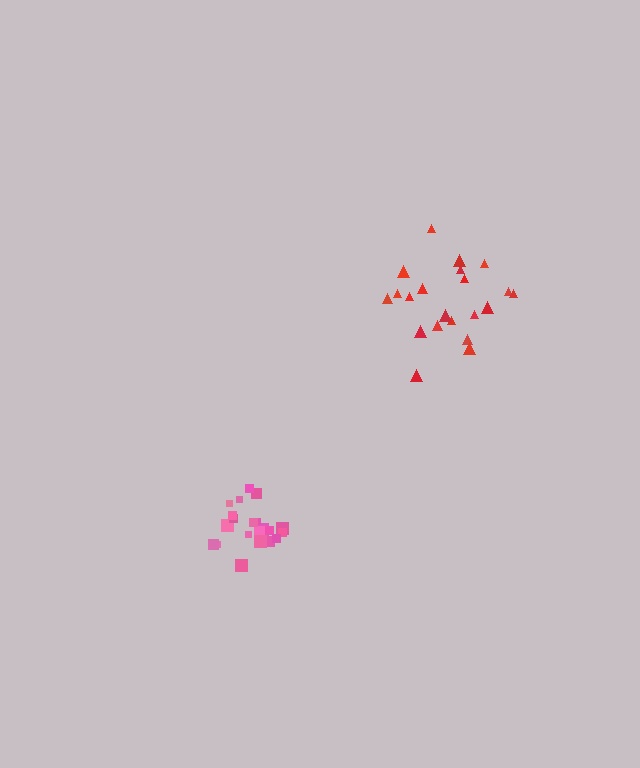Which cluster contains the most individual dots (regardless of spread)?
Pink (22).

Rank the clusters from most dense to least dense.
pink, red.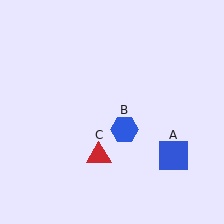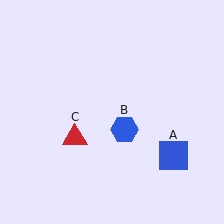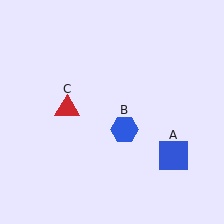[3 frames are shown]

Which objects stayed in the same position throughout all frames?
Blue square (object A) and blue hexagon (object B) remained stationary.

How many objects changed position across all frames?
1 object changed position: red triangle (object C).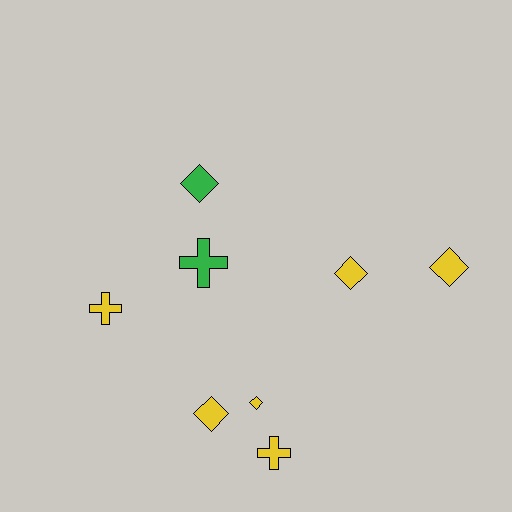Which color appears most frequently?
Yellow, with 6 objects.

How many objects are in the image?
There are 8 objects.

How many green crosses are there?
There is 1 green cross.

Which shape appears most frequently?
Diamond, with 5 objects.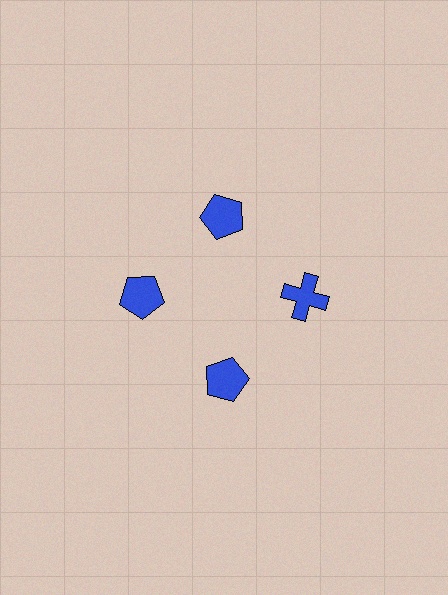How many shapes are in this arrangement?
There are 4 shapes arranged in a ring pattern.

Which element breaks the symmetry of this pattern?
The blue cross at roughly the 3 o'clock position breaks the symmetry. All other shapes are blue pentagons.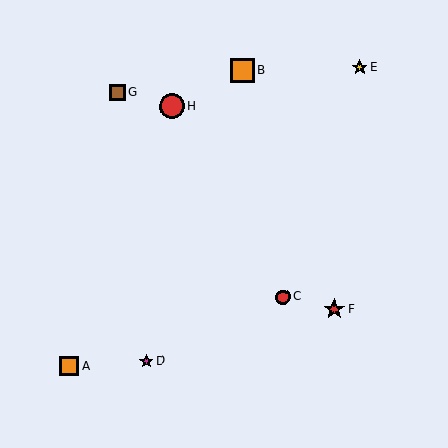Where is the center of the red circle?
The center of the red circle is at (283, 297).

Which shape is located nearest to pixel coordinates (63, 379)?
The orange square (labeled A) at (69, 366) is nearest to that location.